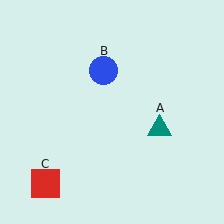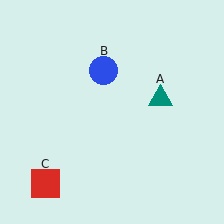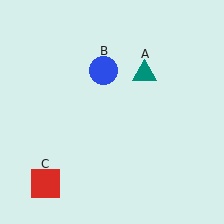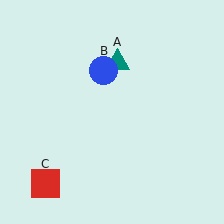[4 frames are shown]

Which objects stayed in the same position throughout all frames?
Blue circle (object B) and red square (object C) remained stationary.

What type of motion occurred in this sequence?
The teal triangle (object A) rotated counterclockwise around the center of the scene.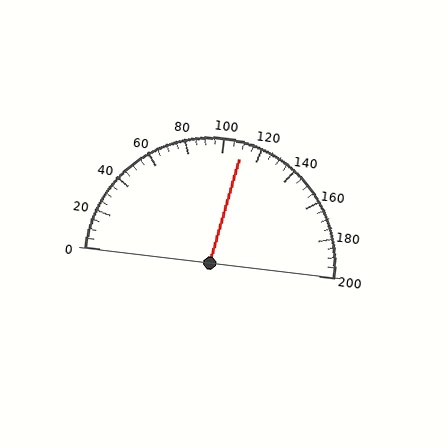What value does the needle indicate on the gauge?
The needle indicates approximately 110.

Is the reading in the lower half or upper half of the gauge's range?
The reading is in the upper half of the range (0 to 200).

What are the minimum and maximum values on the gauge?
The gauge ranges from 0 to 200.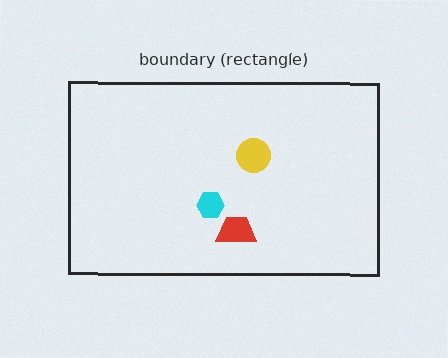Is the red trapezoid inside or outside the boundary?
Inside.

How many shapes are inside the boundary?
3 inside, 0 outside.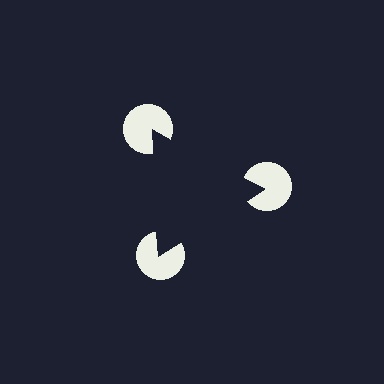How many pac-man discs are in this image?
There are 3 — one at each vertex of the illusory triangle.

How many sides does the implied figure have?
3 sides.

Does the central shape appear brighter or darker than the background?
It typically appears slightly darker than the background, even though no actual brightness change is drawn.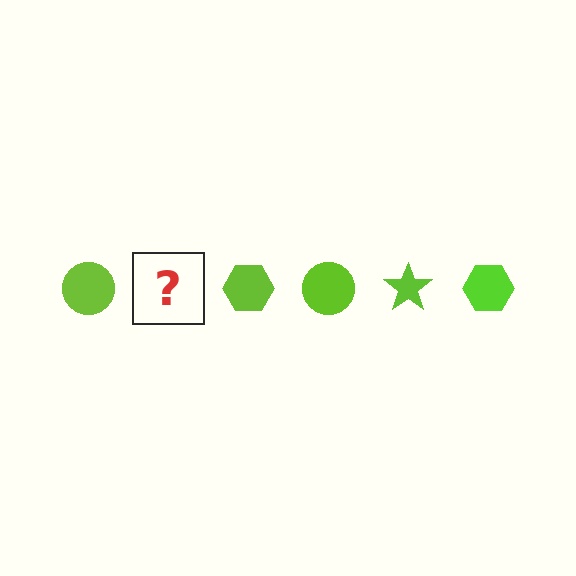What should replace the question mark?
The question mark should be replaced with a lime star.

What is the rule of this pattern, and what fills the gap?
The rule is that the pattern cycles through circle, star, hexagon shapes in lime. The gap should be filled with a lime star.